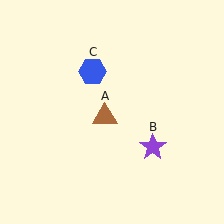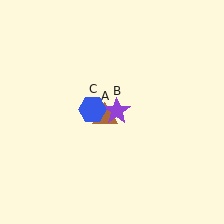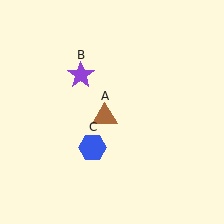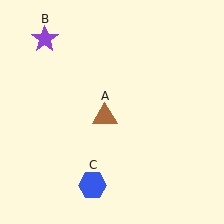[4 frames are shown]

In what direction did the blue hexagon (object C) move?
The blue hexagon (object C) moved down.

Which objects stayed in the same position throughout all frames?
Brown triangle (object A) remained stationary.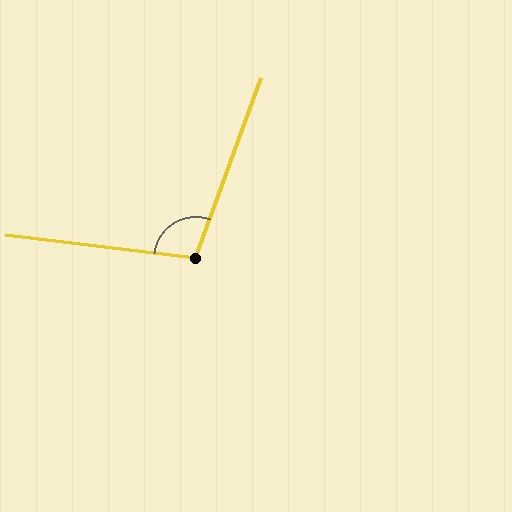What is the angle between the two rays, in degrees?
Approximately 103 degrees.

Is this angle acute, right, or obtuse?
It is obtuse.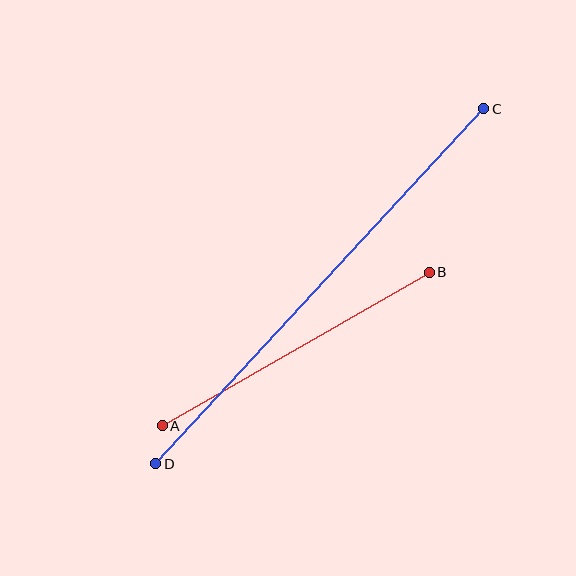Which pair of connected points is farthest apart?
Points C and D are farthest apart.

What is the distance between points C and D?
The distance is approximately 483 pixels.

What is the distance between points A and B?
The distance is approximately 308 pixels.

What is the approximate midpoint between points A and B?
The midpoint is at approximately (296, 349) pixels.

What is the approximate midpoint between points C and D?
The midpoint is at approximately (320, 286) pixels.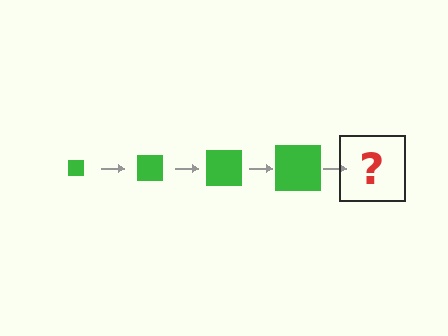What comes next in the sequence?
The next element should be a green square, larger than the previous one.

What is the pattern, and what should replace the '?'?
The pattern is that the square gets progressively larger each step. The '?' should be a green square, larger than the previous one.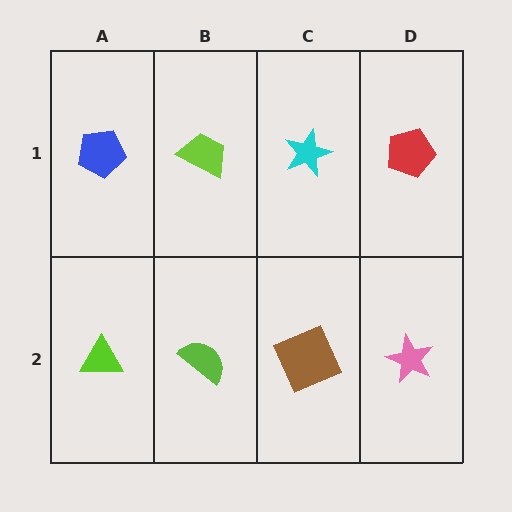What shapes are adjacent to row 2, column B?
A lime trapezoid (row 1, column B), a lime triangle (row 2, column A), a brown square (row 2, column C).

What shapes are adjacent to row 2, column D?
A red pentagon (row 1, column D), a brown square (row 2, column C).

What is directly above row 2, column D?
A red pentagon.